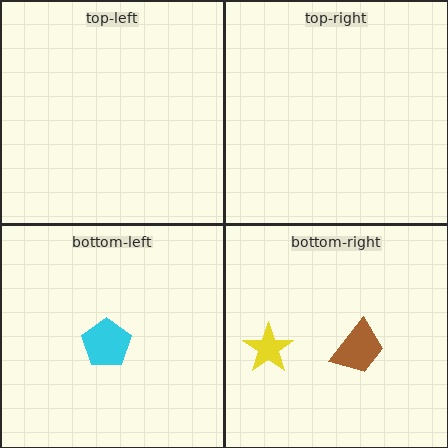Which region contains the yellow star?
The bottom-right region.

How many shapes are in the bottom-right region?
2.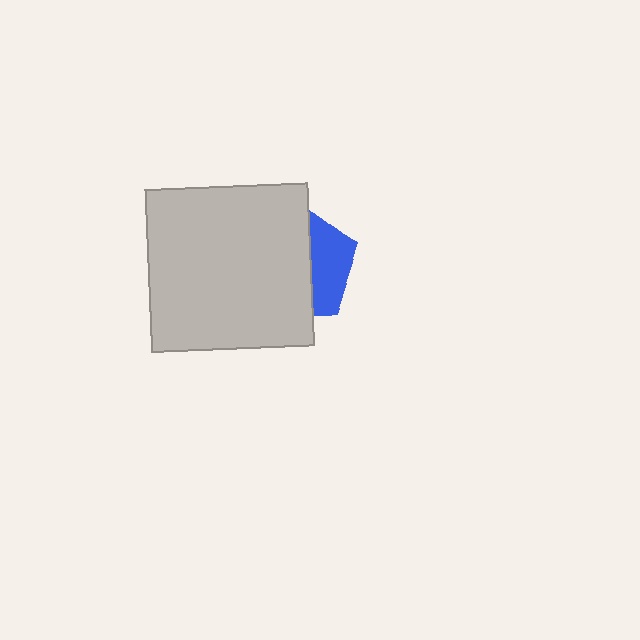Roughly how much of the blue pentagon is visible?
A small part of it is visible (roughly 35%).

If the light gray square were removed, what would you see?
You would see the complete blue pentagon.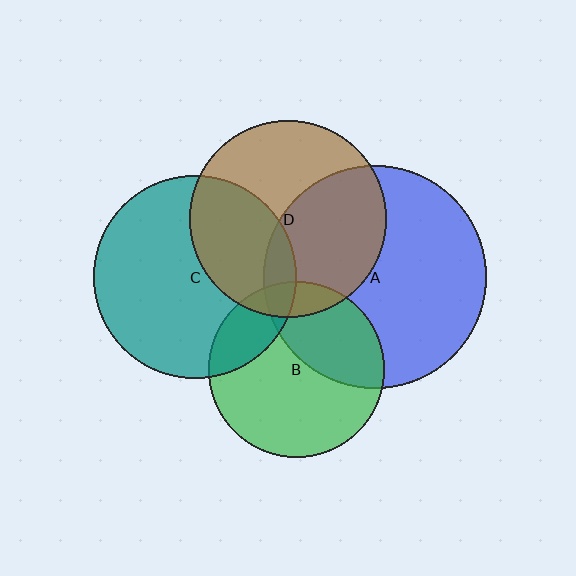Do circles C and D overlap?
Yes.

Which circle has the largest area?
Circle A (blue).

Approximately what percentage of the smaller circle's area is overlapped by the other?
Approximately 35%.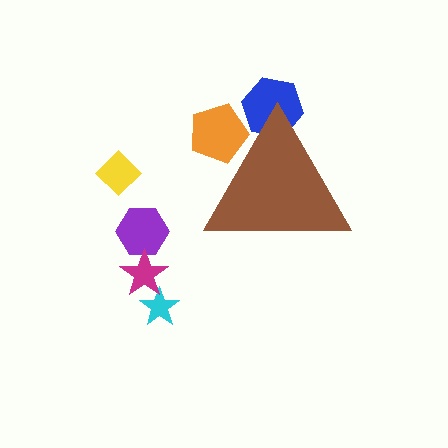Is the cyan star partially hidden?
No, the cyan star is fully visible.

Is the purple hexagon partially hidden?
No, the purple hexagon is fully visible.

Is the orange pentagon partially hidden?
Yes, the orange pentagon is partially hidden behind the brown triangle.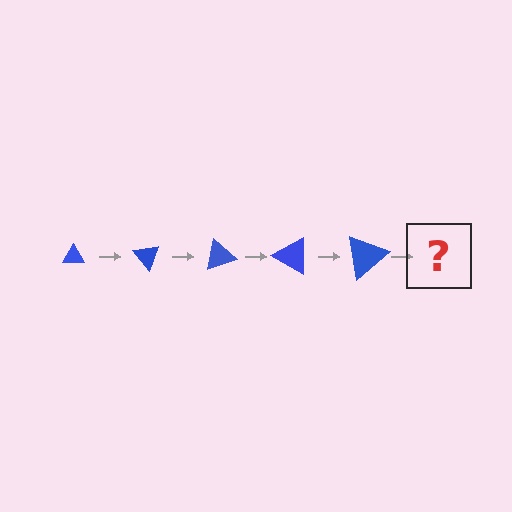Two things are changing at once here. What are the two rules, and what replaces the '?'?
The two rules are that the triangle grows larger each step and it rotates 50 degrees each step. The '?' should be a triangle, larger than the previous one and rotated 250 degrees from the start.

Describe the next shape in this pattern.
It should be a triangle, larger than the previous one and rotated 250 degrees from the start.